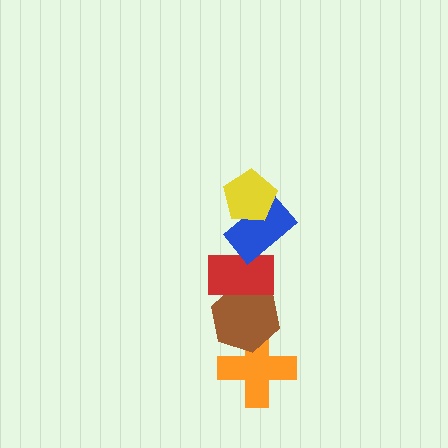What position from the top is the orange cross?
The orange cross is 5th from the top.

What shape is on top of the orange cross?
The brown hexagon is on top of the orange cross.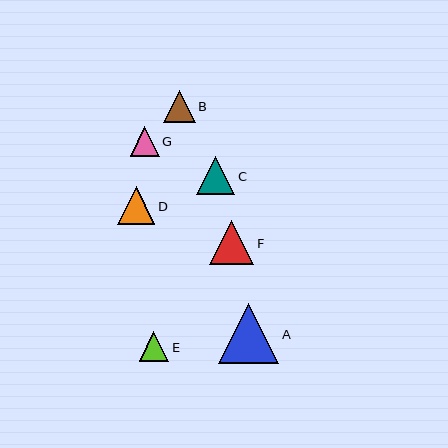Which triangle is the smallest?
Triangle G is the smallest with a size of approximately 29 pixels.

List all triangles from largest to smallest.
From largest to smallest: A, F, C, D, B, E, G.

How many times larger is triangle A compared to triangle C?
Triangle A is approximately 1.6 times the size of triangle C.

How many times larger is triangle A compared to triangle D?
Triangle A is approximately 1.6 times the size of triangle D.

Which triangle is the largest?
Triangle A is the largest with a size of approximately 60 pixels.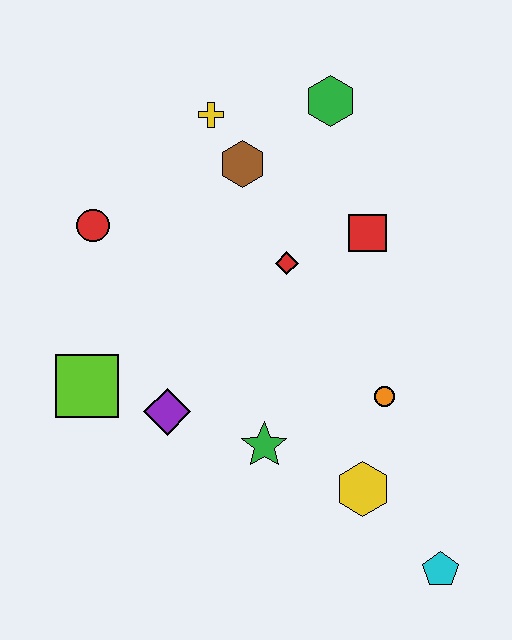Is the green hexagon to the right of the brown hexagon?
Yes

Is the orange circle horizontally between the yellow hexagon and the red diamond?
No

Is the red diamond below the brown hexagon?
Yes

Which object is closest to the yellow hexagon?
The orange circle is closest to the yellow hexagon.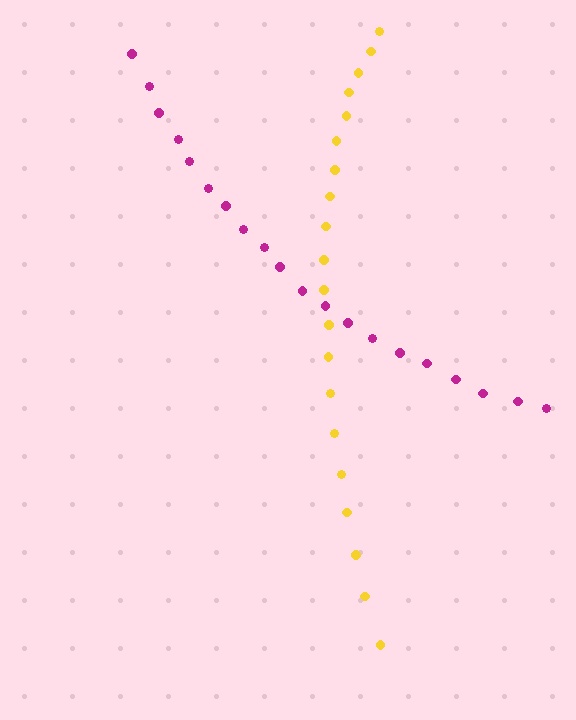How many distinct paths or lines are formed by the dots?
There are 2 distinct paths.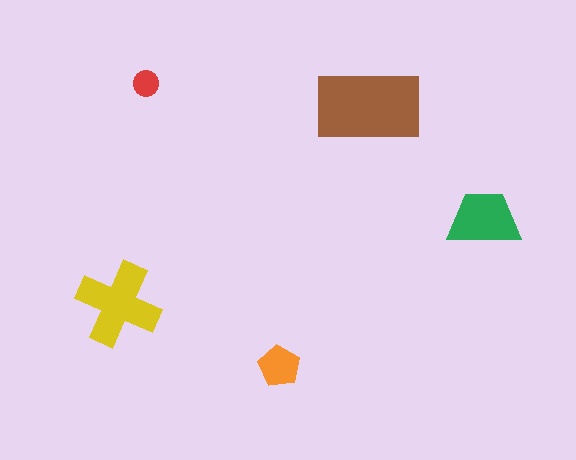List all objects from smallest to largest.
The red circle, the orange pentagon, the green trapezoid, the yellow cross, the brown rectangle.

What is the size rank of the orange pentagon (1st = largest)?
4th.